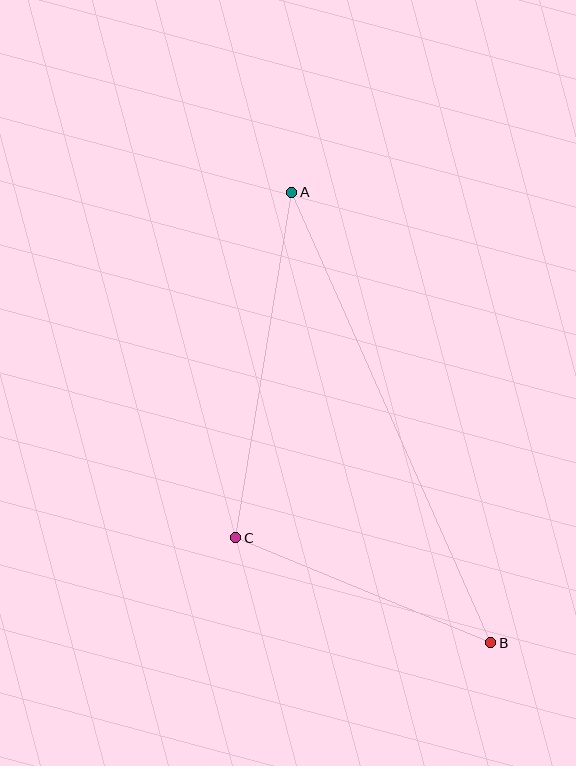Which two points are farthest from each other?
Points A and B are farthest from each other.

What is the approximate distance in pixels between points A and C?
The distance between A and C is approximately 350 pixels.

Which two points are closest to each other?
Points B and C are closest to each other.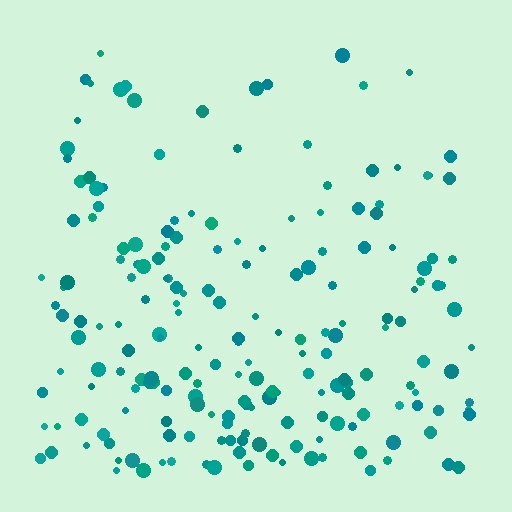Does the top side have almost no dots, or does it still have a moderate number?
Still a moderate number, just noticeably fewer than the bottom.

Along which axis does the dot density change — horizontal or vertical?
Vertical.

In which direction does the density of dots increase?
From top to bottom, with the bottom side densest.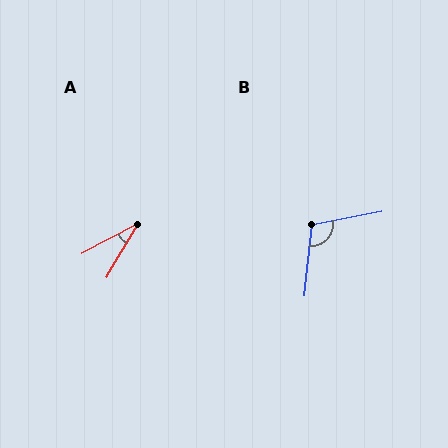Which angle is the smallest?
A, at approximately 31 degrees.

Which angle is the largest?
B, at approximately 107 degrees.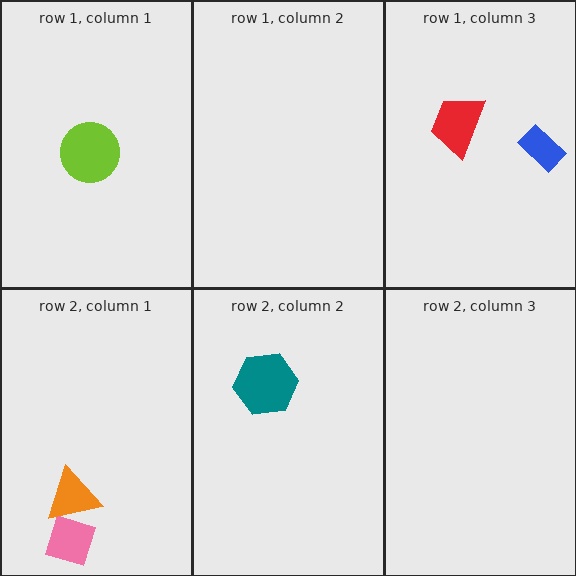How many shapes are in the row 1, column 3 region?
2.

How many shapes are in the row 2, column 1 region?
2.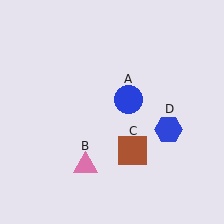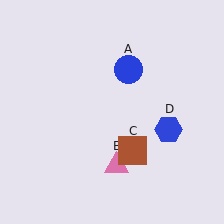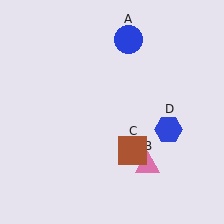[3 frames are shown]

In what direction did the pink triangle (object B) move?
The pink triangle (object B) moved right.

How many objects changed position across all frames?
2 objects changed position: blue circle (object A), pink triangle (object B).